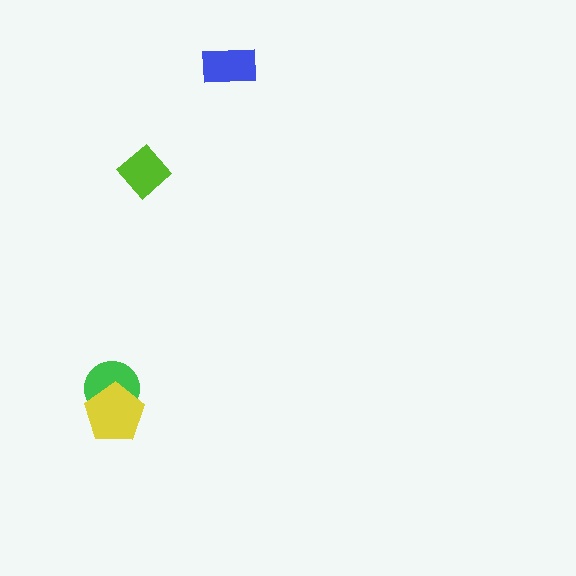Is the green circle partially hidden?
Yes, it is partially covered by another shape.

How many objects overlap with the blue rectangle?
0 objects overlap with the blue rectangle.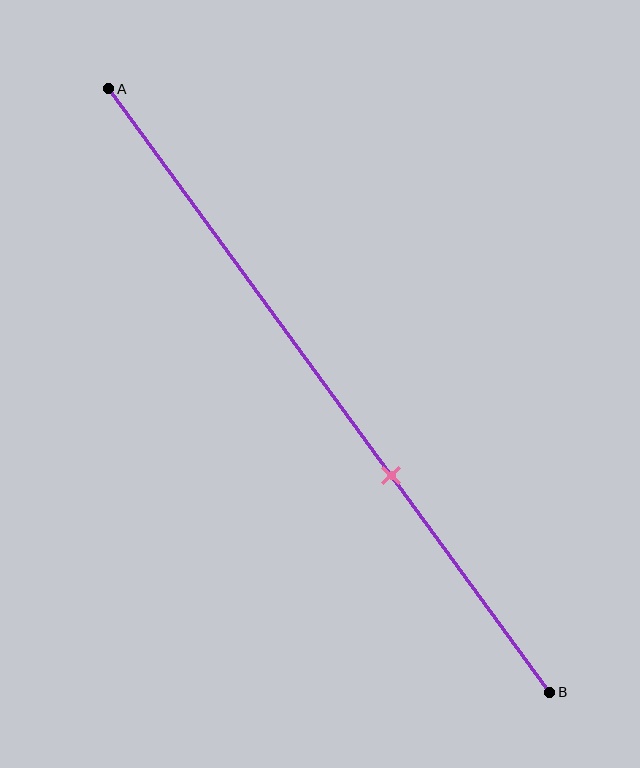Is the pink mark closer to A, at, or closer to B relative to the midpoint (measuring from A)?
The pink mark is closer to point B than the midpoint of segment AB.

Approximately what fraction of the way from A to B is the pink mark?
The pink mark is approximately 65% of the way from A to B.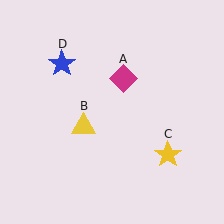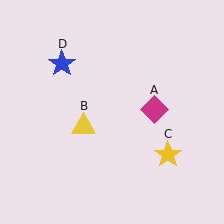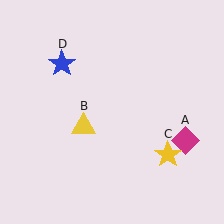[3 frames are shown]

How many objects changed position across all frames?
1 object changed position: magenta diamond (object A).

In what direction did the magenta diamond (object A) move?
The magenta diamond (object A) moved down and to the right.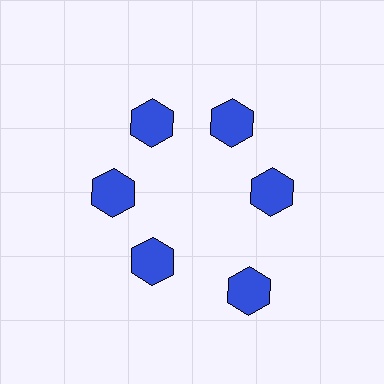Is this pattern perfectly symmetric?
No. The 6 blue hexagons are arranged in a ring, but one element near the 5 o'clock position is pushed outward from the center, breaking the 6-fold rotational symmetry.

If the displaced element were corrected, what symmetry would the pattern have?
It would have 6-fold rotational symmetry — the pattern would map onto itself every 60 degrees.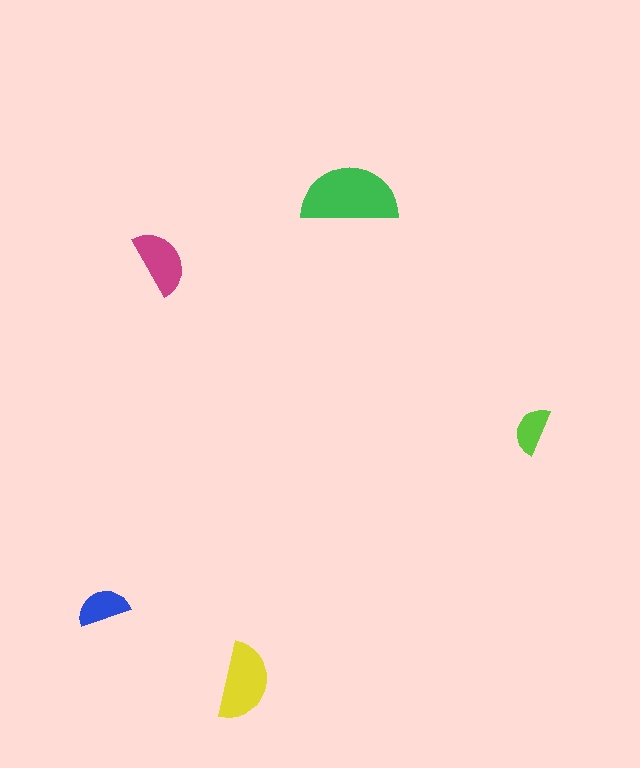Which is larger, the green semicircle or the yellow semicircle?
The green one.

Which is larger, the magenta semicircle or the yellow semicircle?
The yellow one.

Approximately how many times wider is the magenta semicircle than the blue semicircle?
About 1.5 times wider.